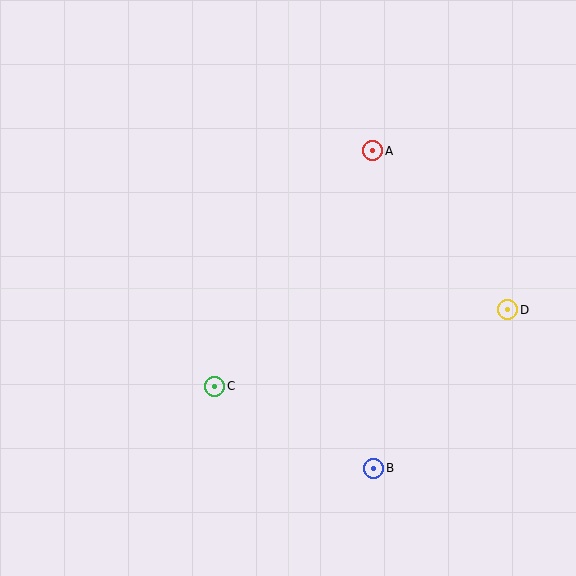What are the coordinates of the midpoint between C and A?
The midpoint between C and A is at (294, 269).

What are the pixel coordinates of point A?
Point A is at (373, 151).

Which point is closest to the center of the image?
Point C at (215, 386) is closest to the center.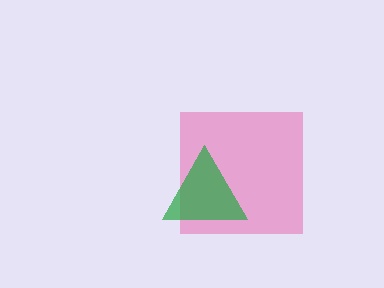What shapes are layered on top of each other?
The layered shapes are: a pink square, a green triangle.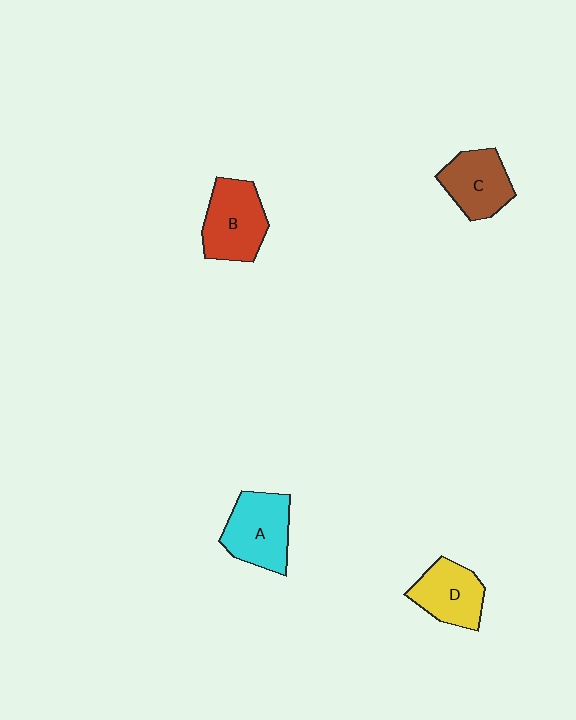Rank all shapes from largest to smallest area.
From largest to smallest: B (red), A (cyan), C (brown), D (yellow).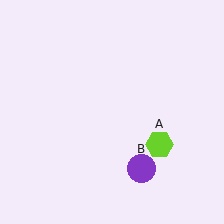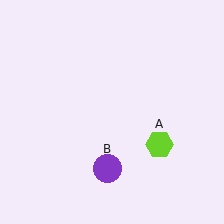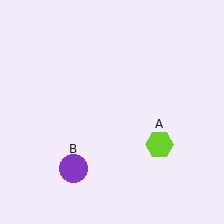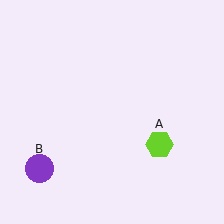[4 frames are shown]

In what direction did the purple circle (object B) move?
The purple circle (object B) moved left.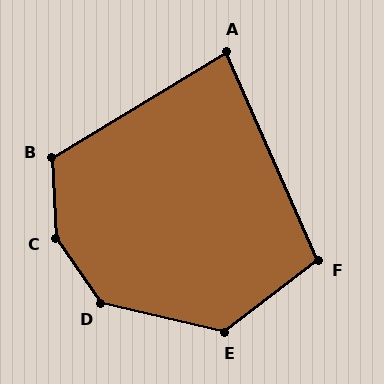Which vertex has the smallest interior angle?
A, at approximately 83 degrees.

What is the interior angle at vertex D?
Approximately 138 degrees (obtuse).